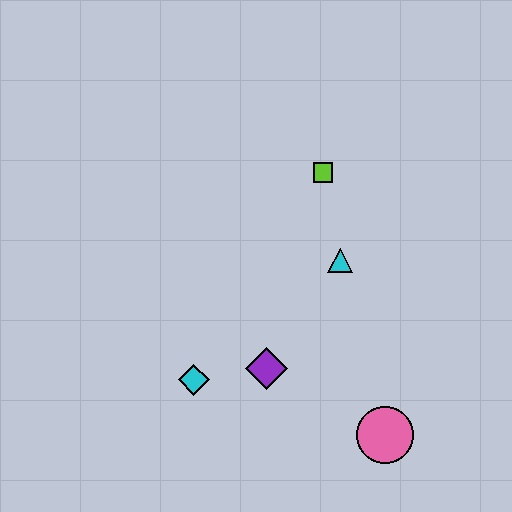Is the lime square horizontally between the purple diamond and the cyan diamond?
No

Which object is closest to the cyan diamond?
The purple diamond is closest to the cyan diamond.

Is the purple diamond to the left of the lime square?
Yes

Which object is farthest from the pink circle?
The lime square is farthest from the pink circle.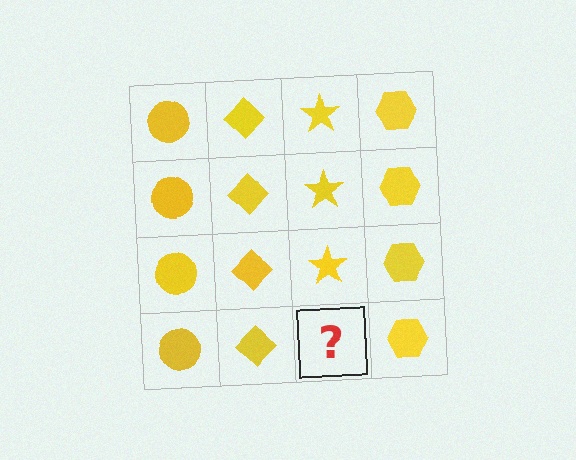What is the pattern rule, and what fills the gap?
The rule is that each column has a consistent shape. The gap should be filled with a yellow star.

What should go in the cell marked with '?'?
The missing cell should contain a yellow star.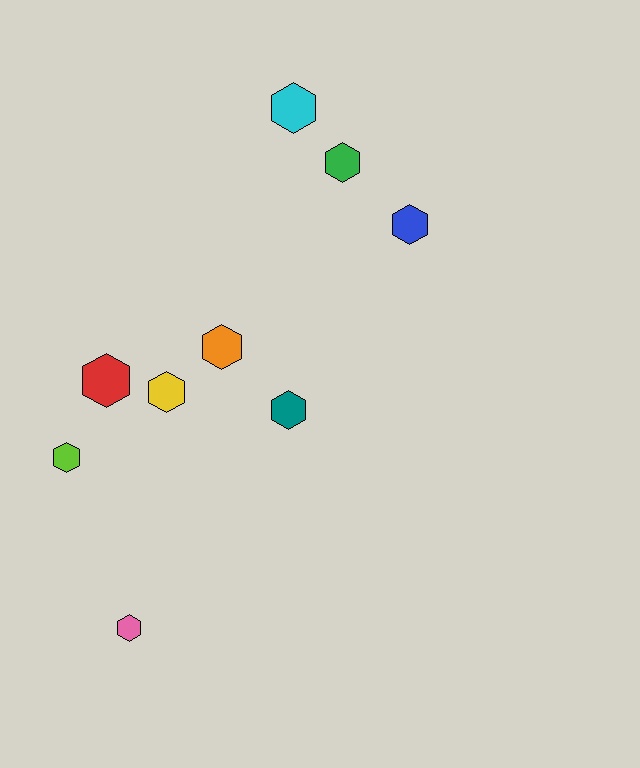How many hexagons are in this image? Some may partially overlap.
There are 9 hexagons.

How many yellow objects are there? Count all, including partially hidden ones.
There is 1 yellow object.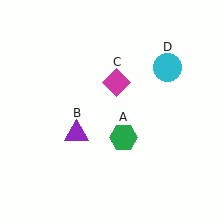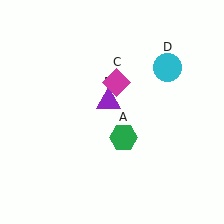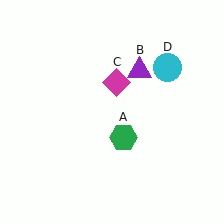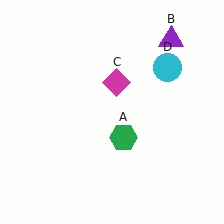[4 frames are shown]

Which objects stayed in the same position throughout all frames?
Green hexagon (object A) and magenta diamond (object C) and cyan circle (object D) remained stationary.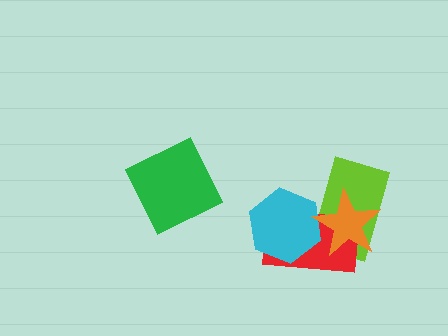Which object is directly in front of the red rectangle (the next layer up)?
The cyan hexagon is directly in front of the red rectangle.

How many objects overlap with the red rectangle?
3 objects overlap with the red rectangle.